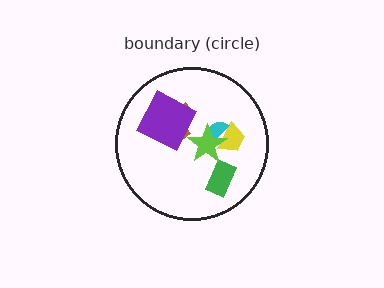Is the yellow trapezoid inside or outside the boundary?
Inside.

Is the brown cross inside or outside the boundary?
Inside.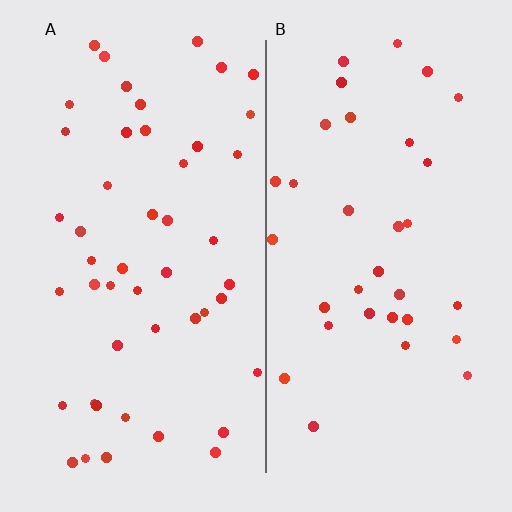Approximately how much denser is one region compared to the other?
Approximately 1.4× — region A over region B.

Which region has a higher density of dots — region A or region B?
A (the left).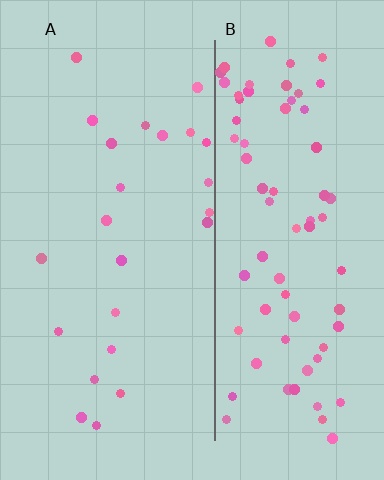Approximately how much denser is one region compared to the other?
Approximately 3.3× — region B over region A.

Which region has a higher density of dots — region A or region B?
B (the right).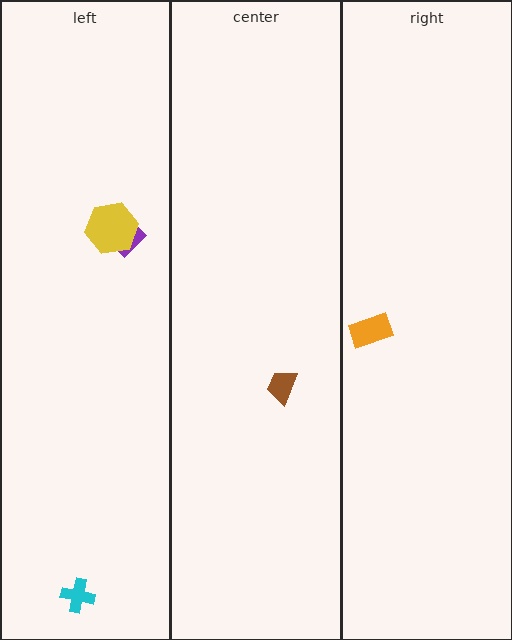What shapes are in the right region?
The orange rectangle.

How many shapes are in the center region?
1.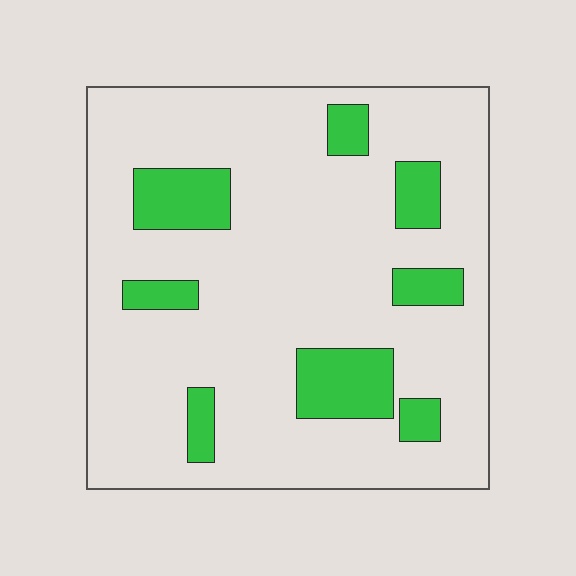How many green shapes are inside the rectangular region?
8.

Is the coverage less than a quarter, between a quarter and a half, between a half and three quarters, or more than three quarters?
Less than a quarter.